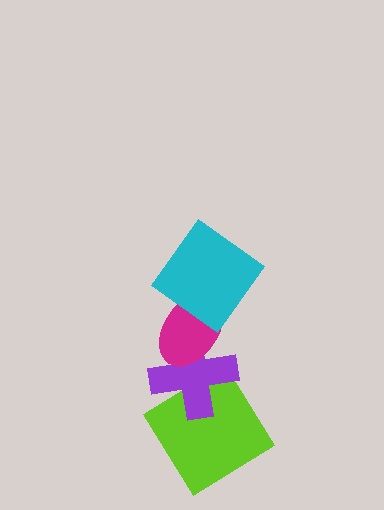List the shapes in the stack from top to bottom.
From top to bottom: the cyan diamond, the magenta ellipse, the purple cross, the lime diamond.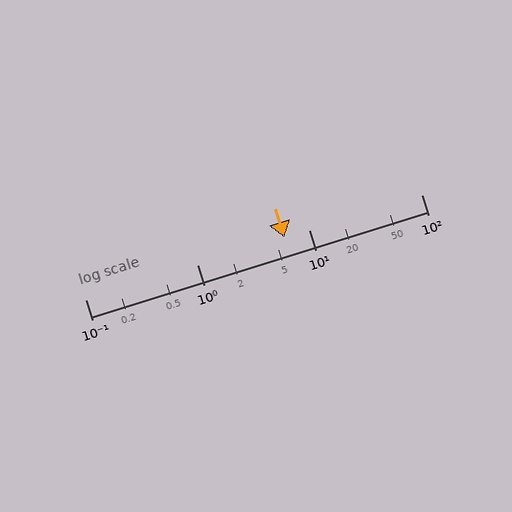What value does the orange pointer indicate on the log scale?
The pointer indicates approximately 6.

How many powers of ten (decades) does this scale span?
The scale spans 3 decades, from 0.1 to 100.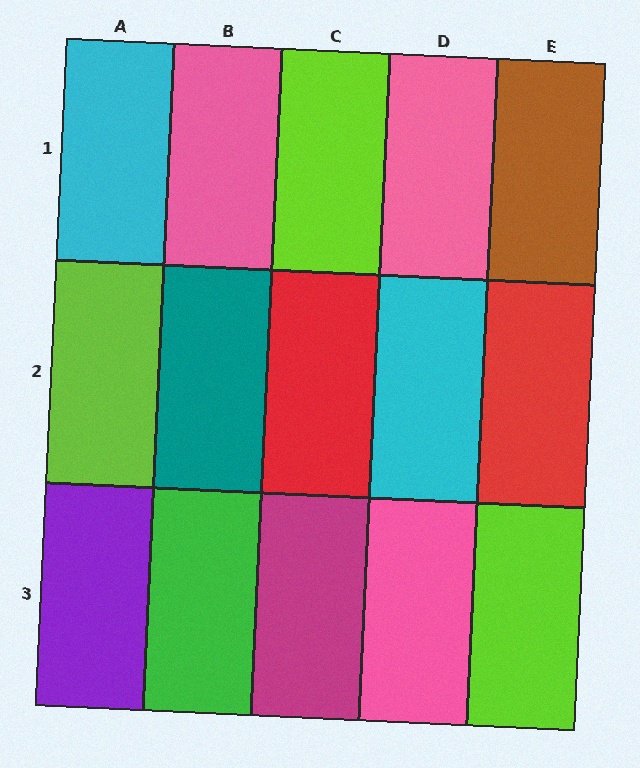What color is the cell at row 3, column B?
Green.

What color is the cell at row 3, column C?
Magenta.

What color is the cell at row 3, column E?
Lime.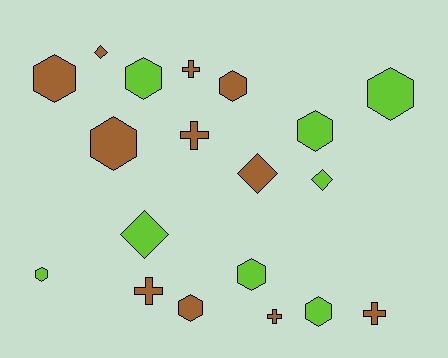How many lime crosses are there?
There are no lime crosses.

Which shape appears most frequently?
Hexagon, with 10 objects.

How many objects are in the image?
There are 19 objects.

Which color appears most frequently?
Brown, with 11 objects.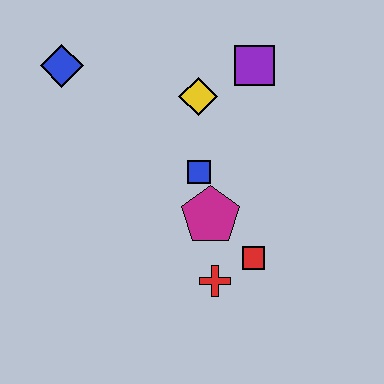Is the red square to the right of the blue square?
Yes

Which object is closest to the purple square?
The yellow diamond is closest to the purple square.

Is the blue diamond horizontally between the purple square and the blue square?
No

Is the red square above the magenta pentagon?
No